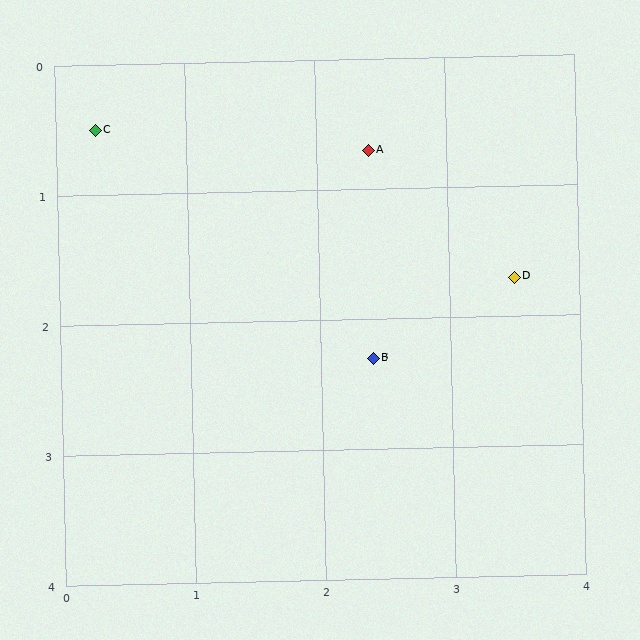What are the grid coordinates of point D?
Point D is at approximately (3.5, 1.7).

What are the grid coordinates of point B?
Point B is at approximately (2.4, 2.3).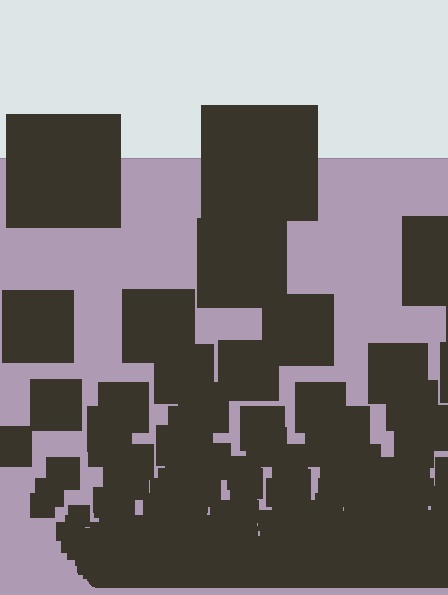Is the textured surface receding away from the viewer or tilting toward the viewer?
The surface appears to tilt toward the viewer. Texture elements get larger and sparser toward the top.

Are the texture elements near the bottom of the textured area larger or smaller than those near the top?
Smaller. The gradient is inverted — elements near the bottom are smaller and denser.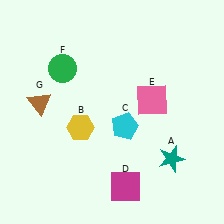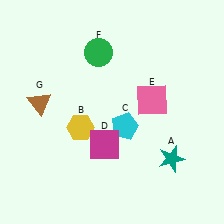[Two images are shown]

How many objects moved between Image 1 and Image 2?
2 objects moved between the two images.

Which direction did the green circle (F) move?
The green circle (F) moved right.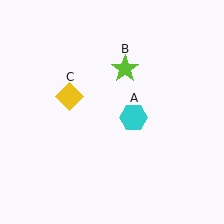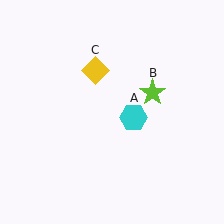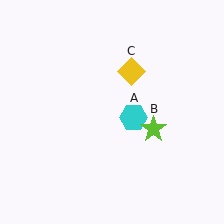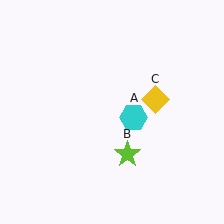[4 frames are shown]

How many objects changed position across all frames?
2 objects changed position: lime star (object B), yellow diamond (object C).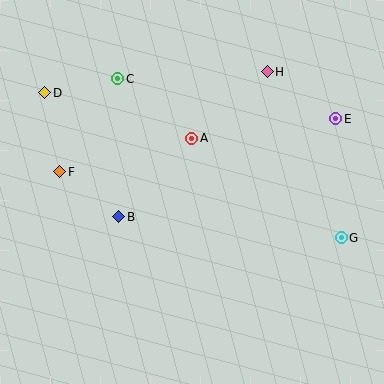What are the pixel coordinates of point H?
Point H is at (267, 72).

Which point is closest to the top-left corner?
Point D is closest to the top-left corner.